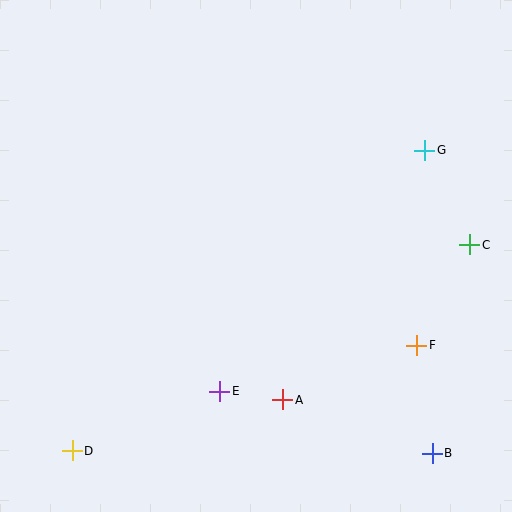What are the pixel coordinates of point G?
Point G is at (425, 150).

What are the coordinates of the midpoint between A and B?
The midpoint between A and B is at (358, 427).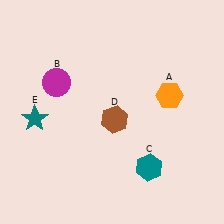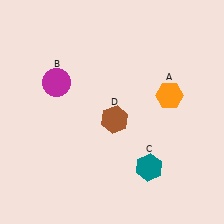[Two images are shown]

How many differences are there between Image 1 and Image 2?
There is 1 difference between the two images.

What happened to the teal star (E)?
The teal star (E) was removed in Image 2. It was in the bottom-left area of Image 1.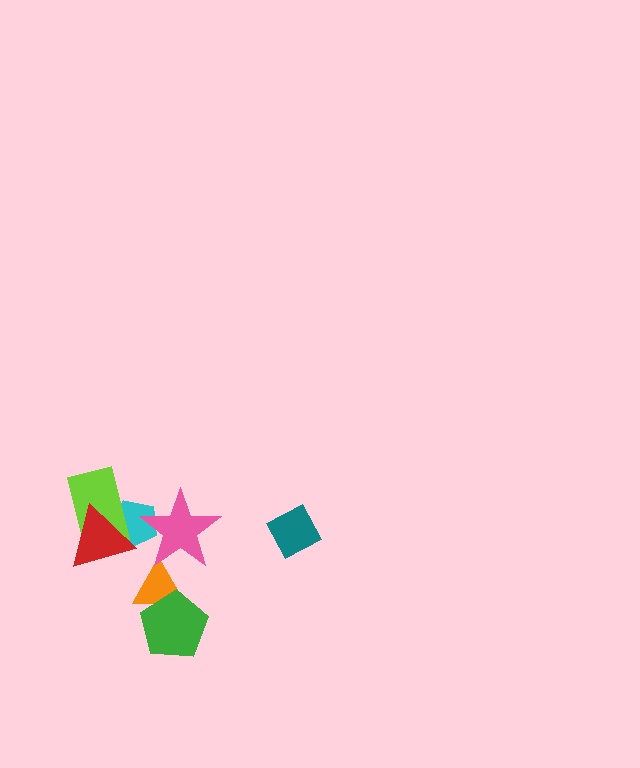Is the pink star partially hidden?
No, no other shape covers it.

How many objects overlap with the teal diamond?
0 objects overlap with the teal diamond.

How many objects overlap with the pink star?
2 objects overlap with the pink star.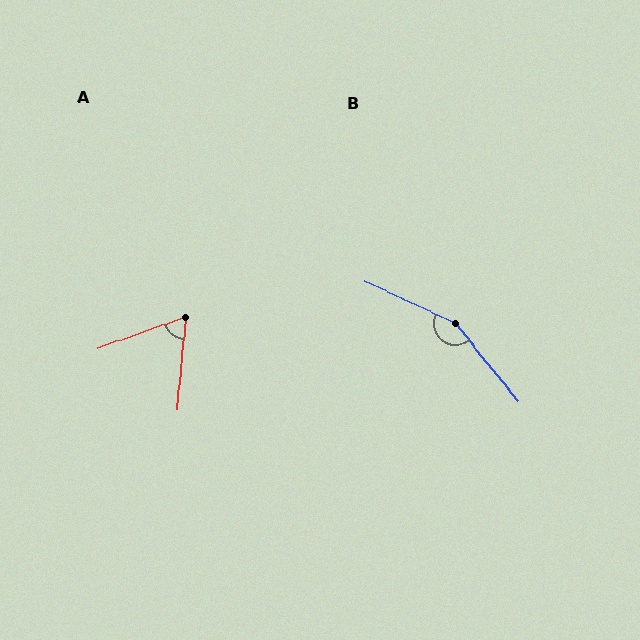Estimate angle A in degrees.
Approximately 65 degrees.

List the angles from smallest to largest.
A (65°), B (154°).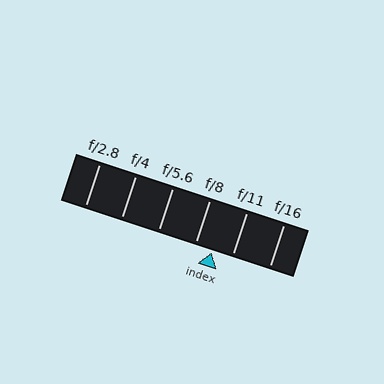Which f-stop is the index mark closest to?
The index mark is closest to f/8.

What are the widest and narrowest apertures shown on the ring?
The widest aperture shown is f/2.8 and the narrowest is f/16.